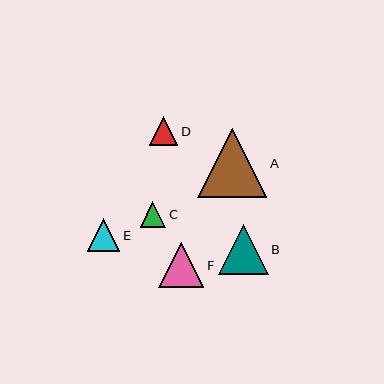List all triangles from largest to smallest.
From largest to smallest: A, B, F, E, D, C.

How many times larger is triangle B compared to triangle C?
Triangle B is approximately 1.9 times the size of triangle C.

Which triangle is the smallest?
Triangle C is the smallest with a size of approximately 26 pixels.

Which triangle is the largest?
Triangle A is the largest with a size of approximately 69 pixels.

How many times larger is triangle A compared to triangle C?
Triangle A is approximately 2.7 times the size of triangle C.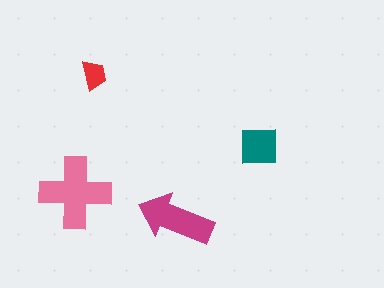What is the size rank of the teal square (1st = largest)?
3rd.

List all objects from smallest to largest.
The red trapezoid, the teal square, the magenta arrow, the pink cross.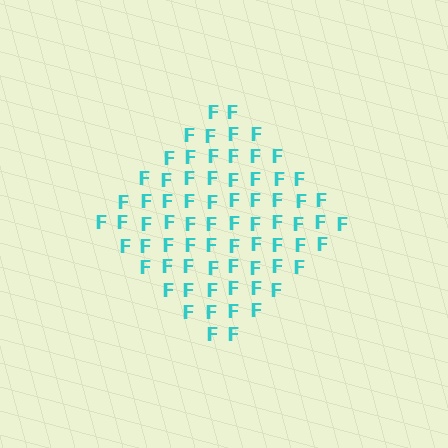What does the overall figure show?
The overall figure shows a diamond.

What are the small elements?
The small elements are letter F's.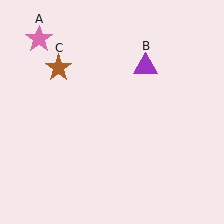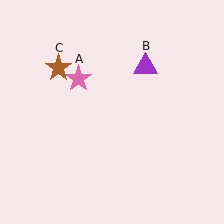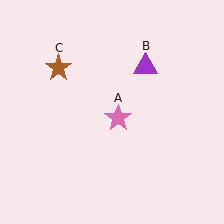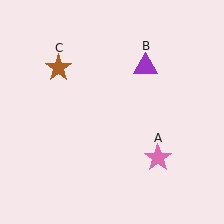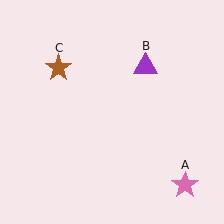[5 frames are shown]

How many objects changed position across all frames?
1 object changed position: pink star (object A).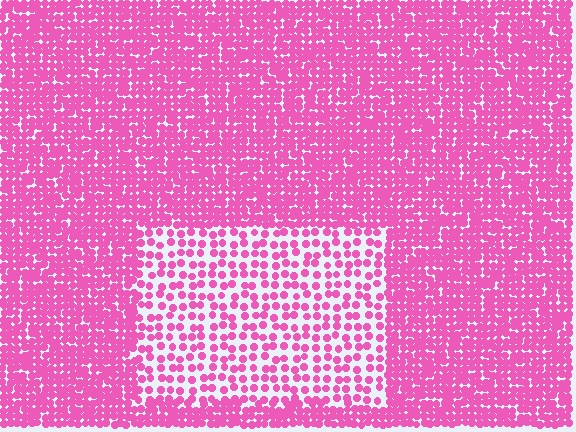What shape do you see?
I see a rectangle.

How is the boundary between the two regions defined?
The boundary is defined by a change in element density (approximately 2.3x ratio). All elements are the same color, size, and shape.